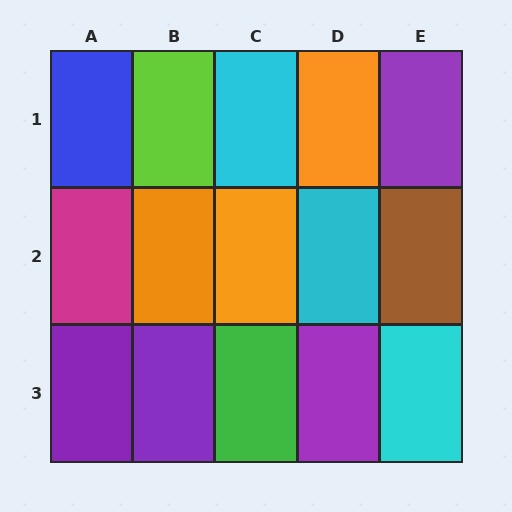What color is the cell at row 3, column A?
Purple.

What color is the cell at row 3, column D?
Purple.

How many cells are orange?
3 cells are orange.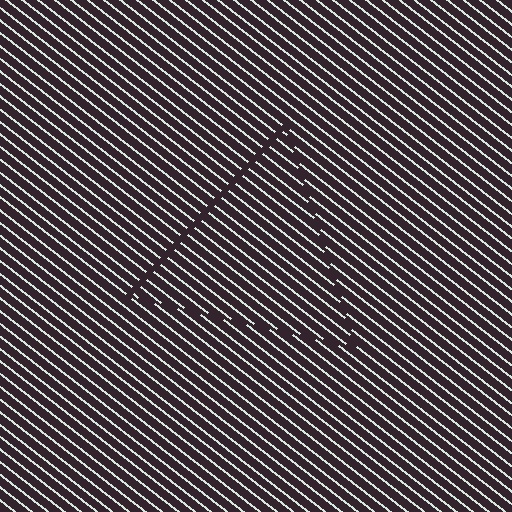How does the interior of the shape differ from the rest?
The interior of the shape contains the same grating, shifted by half a period — the contour is defined by the phase discontinuity where line-ends from the inner and outer gratings abut.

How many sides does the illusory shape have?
3 sides — the line-ends trace a triangle.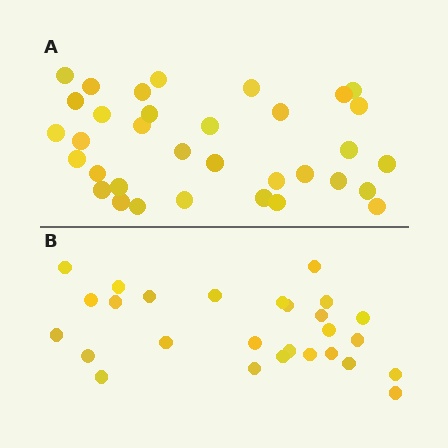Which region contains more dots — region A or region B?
Region A (the top region) has more dots.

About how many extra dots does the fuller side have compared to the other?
Region A has roughly 8 or so more dots than region B.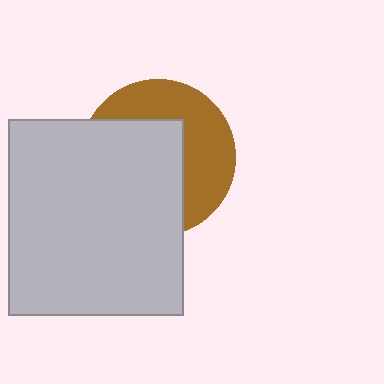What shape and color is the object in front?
The object in front is a light gray rectangle.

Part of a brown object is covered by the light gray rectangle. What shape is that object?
It is a circle.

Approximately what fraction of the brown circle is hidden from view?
Roughly 55% of the brown circle is hidden behind the light gray rectangle.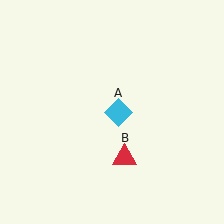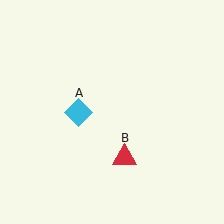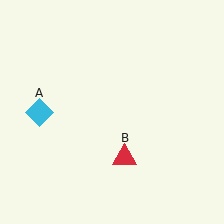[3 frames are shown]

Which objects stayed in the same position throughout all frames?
Red triangle (object B) remained stationary.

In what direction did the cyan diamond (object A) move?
The cyan diamond (object A) moved left.